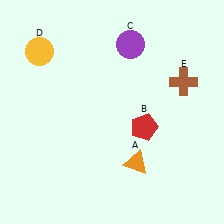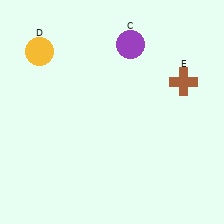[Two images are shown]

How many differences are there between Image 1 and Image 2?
There are 2 differences between the two images.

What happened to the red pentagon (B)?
The red pentagon (B) was removed in Image 2. It was in the bottom-right area of Image 1.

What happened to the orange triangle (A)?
The orange triangle (A) was removed in Image 2. It was in the bottom-right area of Image 1.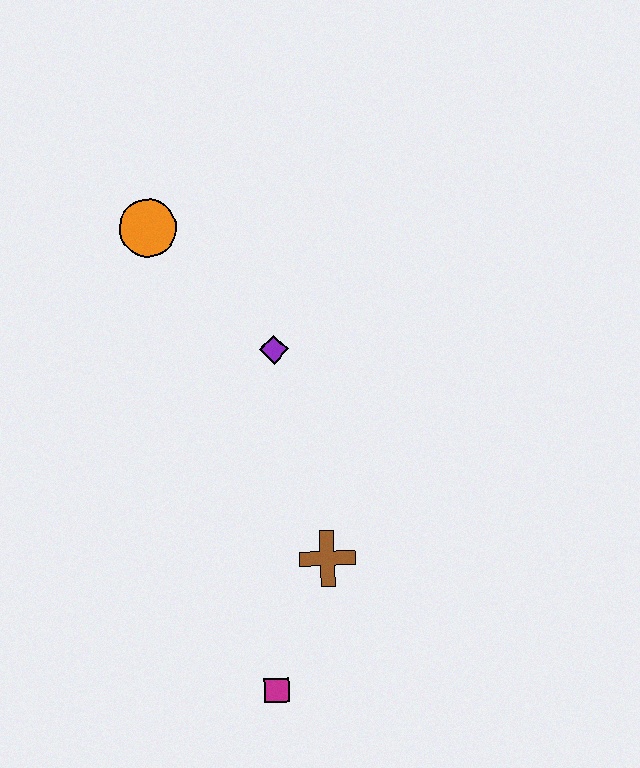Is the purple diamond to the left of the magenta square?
No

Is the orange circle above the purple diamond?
Yes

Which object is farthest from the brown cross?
The orange circle is farthest from the brown cross.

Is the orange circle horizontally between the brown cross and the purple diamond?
No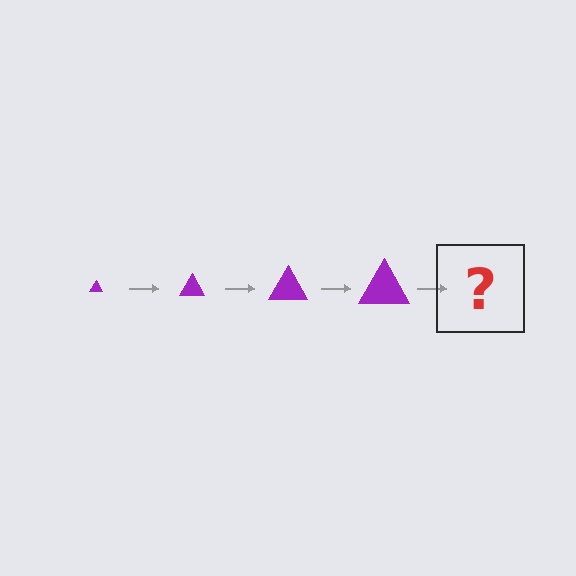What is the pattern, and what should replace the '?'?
The pattern is that the triangle gets progressively larger each step. The '?' should be a purple triangle, larger than the previous one.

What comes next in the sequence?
The next element should be a purple triangle, larger than the previous one.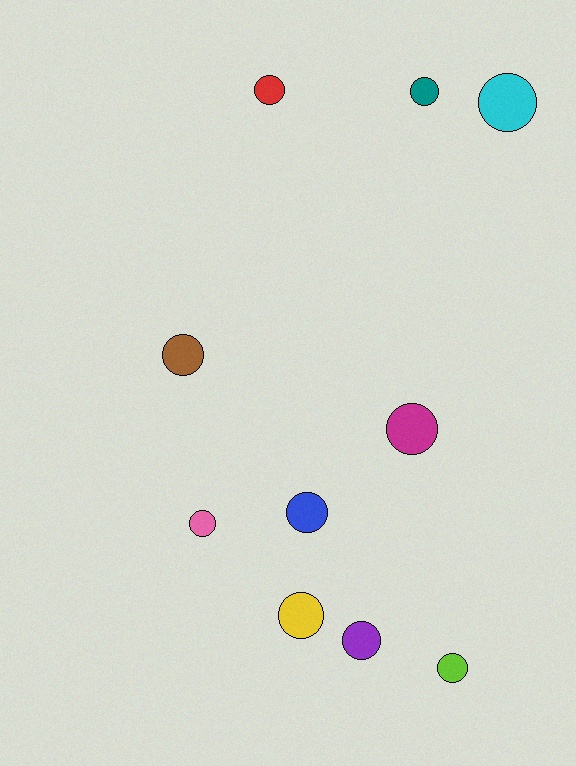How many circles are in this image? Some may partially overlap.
There are 10 circles.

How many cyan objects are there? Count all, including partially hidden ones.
There is 1 cyan object.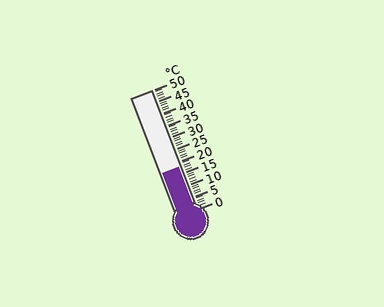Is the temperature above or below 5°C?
The temperature is above 5°C.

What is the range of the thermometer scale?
The thermometer scale ranges from 0°C to 50°C.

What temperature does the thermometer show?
The thermometer shows approximately 18°C.